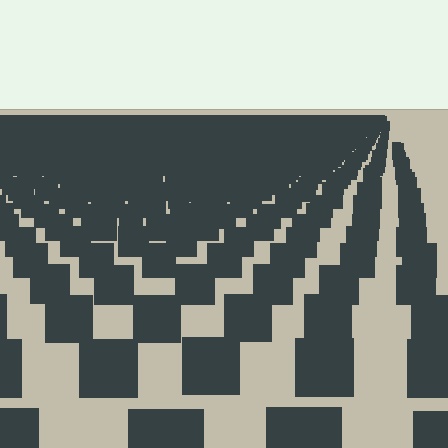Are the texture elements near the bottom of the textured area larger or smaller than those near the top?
Larger. Near the bottom, elements are closer to the viewer and appear at a bigger on-screen size.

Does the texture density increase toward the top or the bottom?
Density increases toward the top.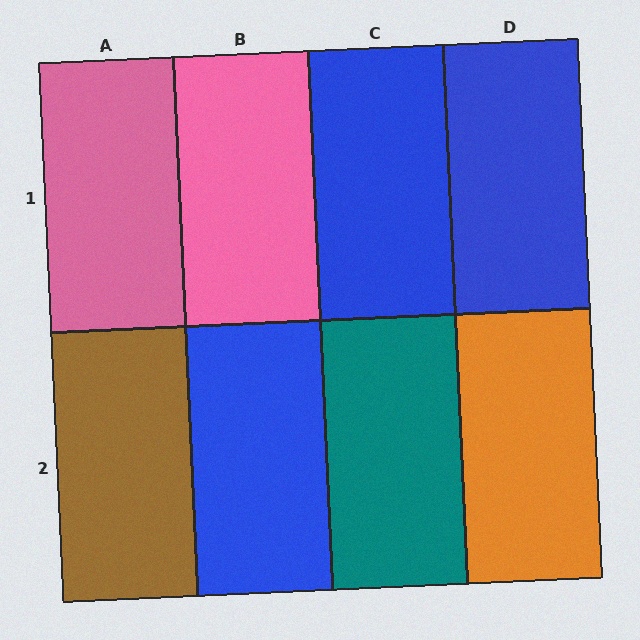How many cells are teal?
1 cell is teal.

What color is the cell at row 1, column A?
Pink.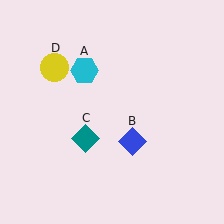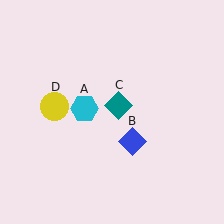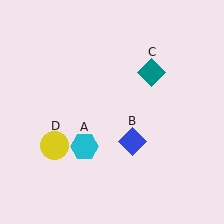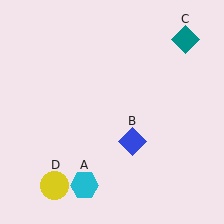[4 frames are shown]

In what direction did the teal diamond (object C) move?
The teal diamond (object C) moved up and to the right.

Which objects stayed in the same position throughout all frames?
Blue diamond (object B) remained stationary.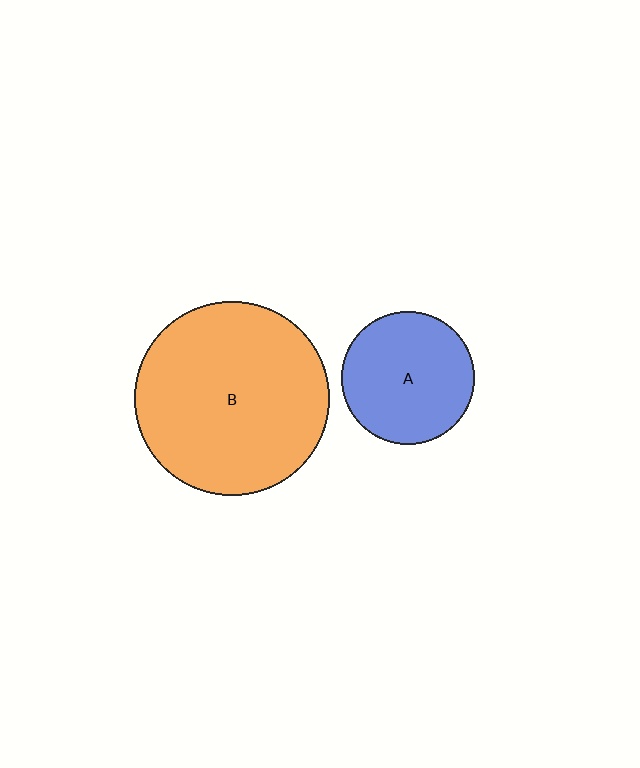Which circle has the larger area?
Circle B (orange).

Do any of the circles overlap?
No, none of the circles overlap.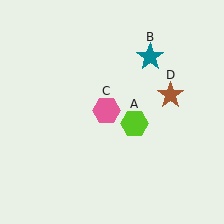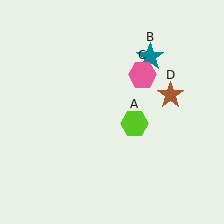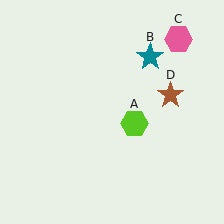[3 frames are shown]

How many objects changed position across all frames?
1 object changed position: pink hexagon (object C).